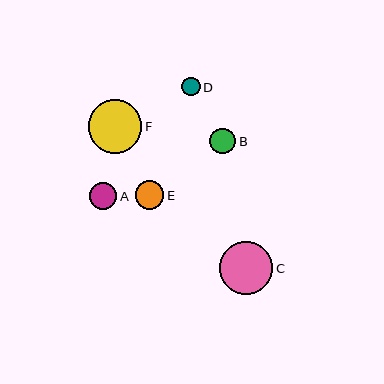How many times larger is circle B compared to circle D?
Circle B is approximately 1.4 times the size of circle D.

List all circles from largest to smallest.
From largest to smallest: F, C, E, A, B, D.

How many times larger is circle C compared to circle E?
Circle C is approximately 1.9 times the size of circle E.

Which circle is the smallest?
Circle D is the smallest with a size of approximately 18 pixels.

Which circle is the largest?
Circle F is the largest with a size of approximately 54 pixels.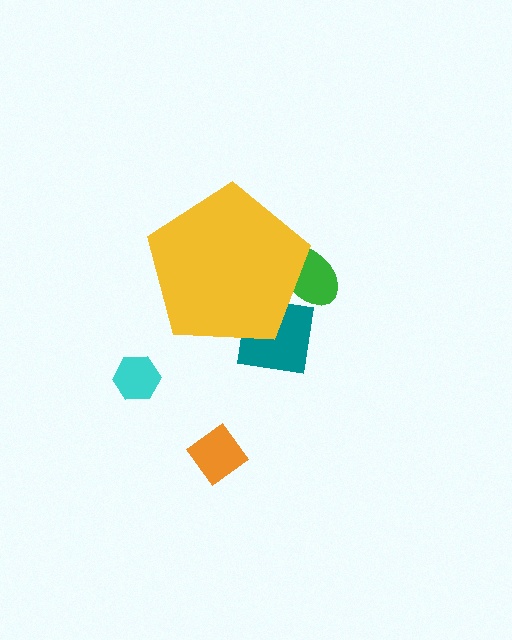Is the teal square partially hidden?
Yes, the teal square is partially hidden behind the yellow pentagon.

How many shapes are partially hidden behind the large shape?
2 shapes are partially hidden.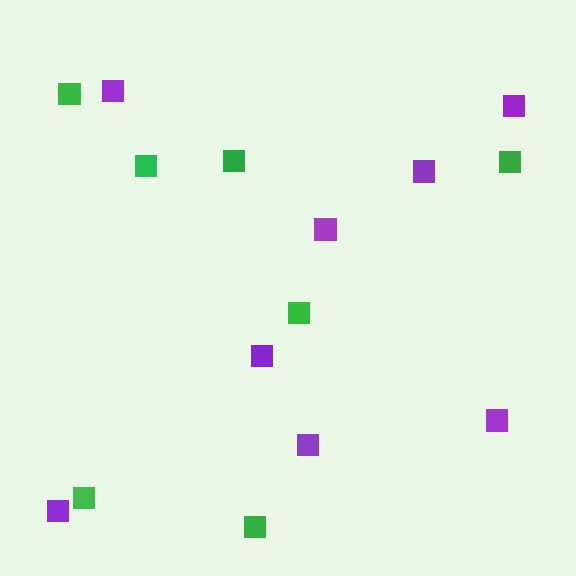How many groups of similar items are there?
There are 2 groups: one group of green squares (7) and one group of purple squares (8).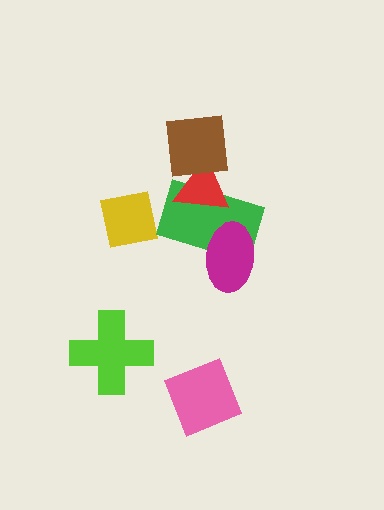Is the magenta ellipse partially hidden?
No, no other shape covers it.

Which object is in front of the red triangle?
The brown square is in front of the red triangle.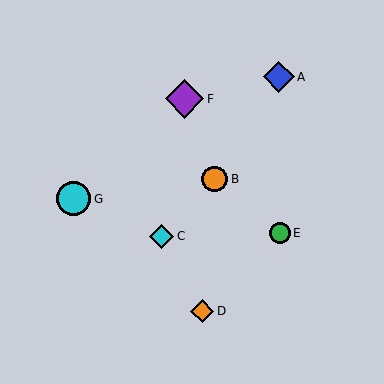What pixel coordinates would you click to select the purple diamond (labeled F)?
Click at (184, 99) to select the purple diamond F.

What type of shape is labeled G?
Shape G is a cyan circle.